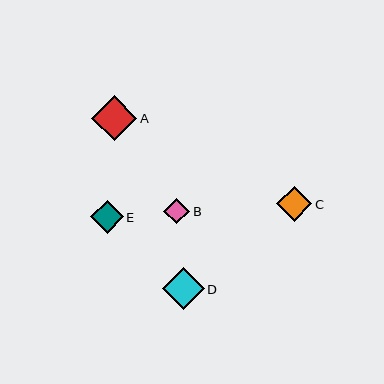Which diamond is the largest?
Diamond A is the largest with a size of approximately 45 pixels.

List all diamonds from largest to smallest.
From largest to smallest: A, D, C, E, B.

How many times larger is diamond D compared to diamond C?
Diamond D is approximately 1.2 times the size of diamond C.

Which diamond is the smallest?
Diamond B is the smallest with a size of approximately 26 pixels.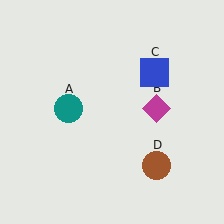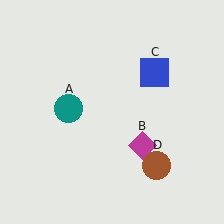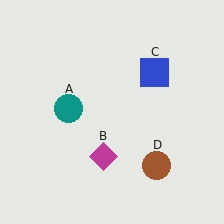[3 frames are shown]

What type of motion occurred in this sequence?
The magenta diamond (object B) rotated clockwise around the center of the scene.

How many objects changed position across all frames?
1 object changed position: magenta diamond (object B).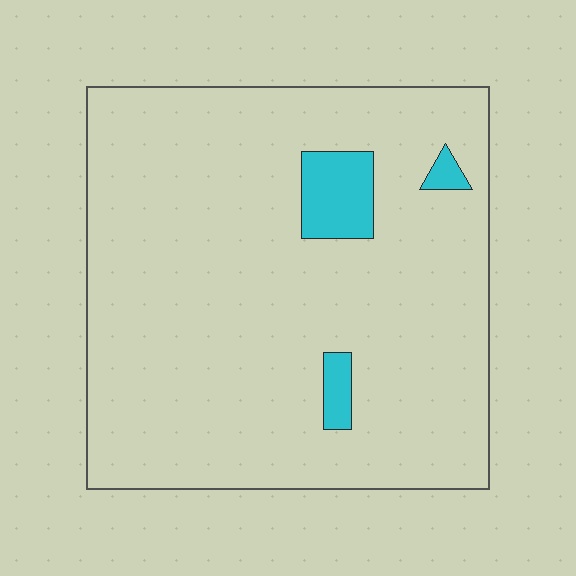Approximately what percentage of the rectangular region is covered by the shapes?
Approximately 5%.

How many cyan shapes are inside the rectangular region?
3.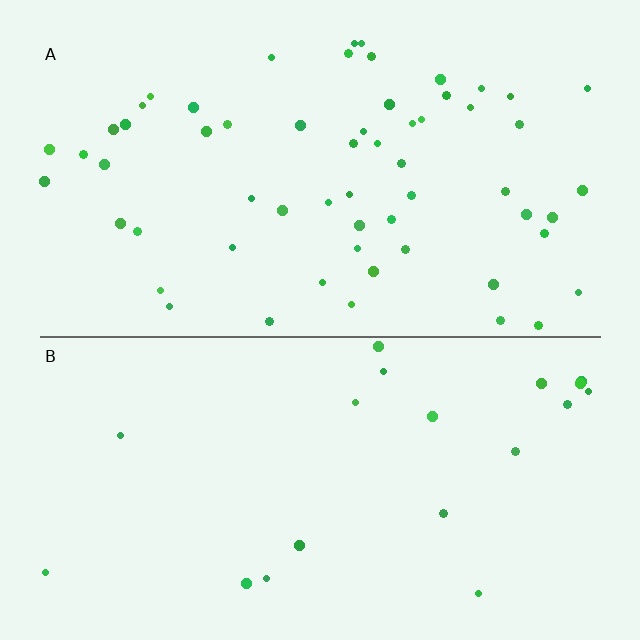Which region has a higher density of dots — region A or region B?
A (the top).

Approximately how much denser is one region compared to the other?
Approximately 3.1× — region A over region B.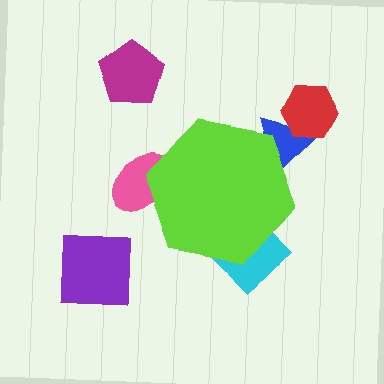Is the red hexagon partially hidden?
No, the red hexagon is fully visible.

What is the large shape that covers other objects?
A lime hexagon.